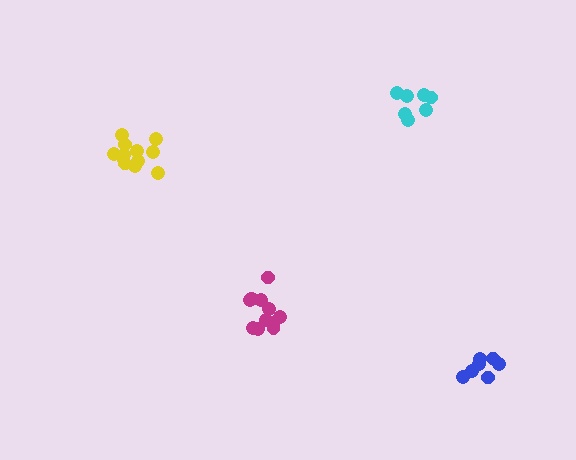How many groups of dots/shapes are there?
There are 4 groups.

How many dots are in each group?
Group 1: 12 dots, Group 2: 12 dots, Group 3: 7 dots, Group 4: 7 dots (38 total).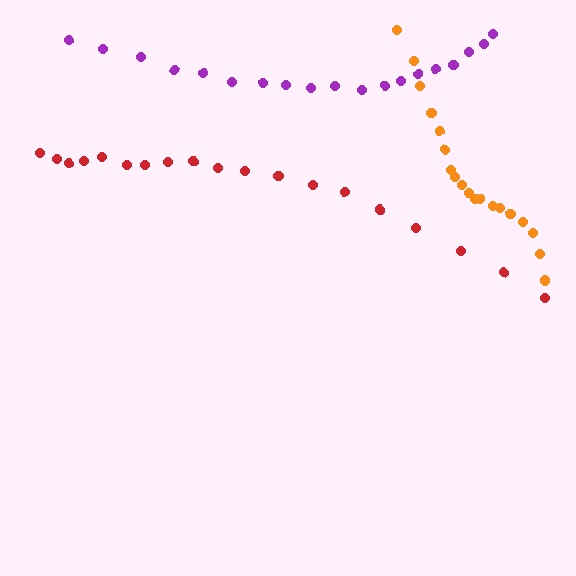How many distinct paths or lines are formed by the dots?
There are 3 distinct paths.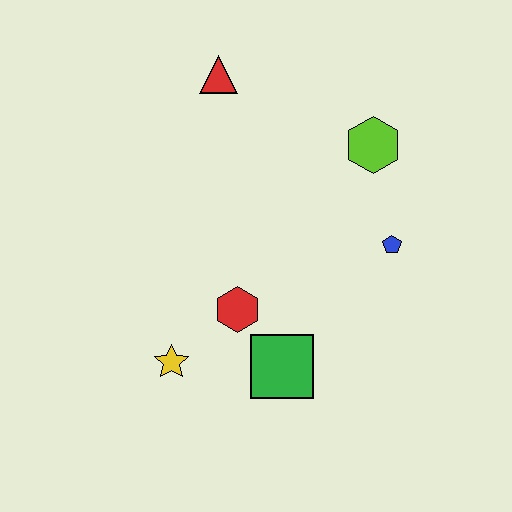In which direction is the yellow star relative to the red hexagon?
The yellow star is to the left of the red hexagon.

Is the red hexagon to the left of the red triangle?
No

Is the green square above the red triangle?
No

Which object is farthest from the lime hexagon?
The yellow star is farthest from the lime hexagon.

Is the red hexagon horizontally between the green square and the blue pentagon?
No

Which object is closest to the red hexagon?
The green square is closest to the red hexagon.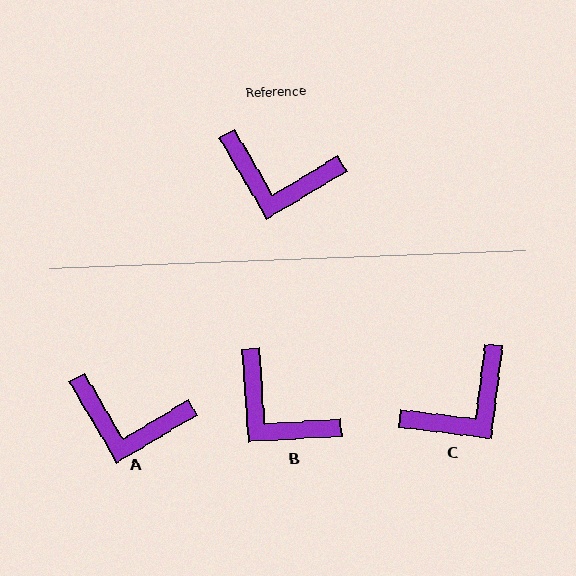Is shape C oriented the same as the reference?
No, it is off by about 52 degrees.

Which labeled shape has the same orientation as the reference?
A.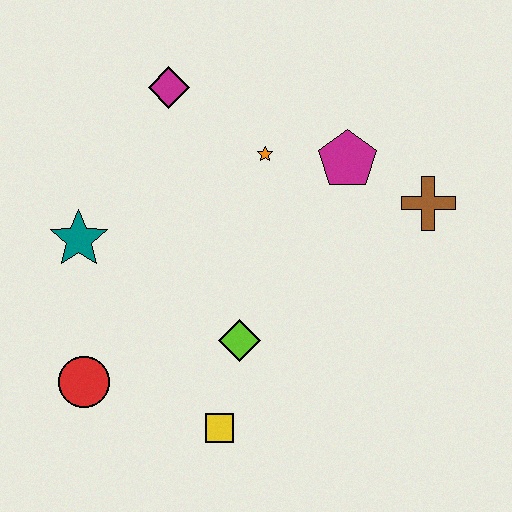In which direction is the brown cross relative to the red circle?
The brown cross is to the right of the red circle.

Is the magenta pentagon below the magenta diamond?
Yes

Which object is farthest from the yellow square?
The magenta diamond is farthest from the yellow square.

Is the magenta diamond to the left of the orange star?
Yes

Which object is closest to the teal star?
The red circle is closest to the teal star.